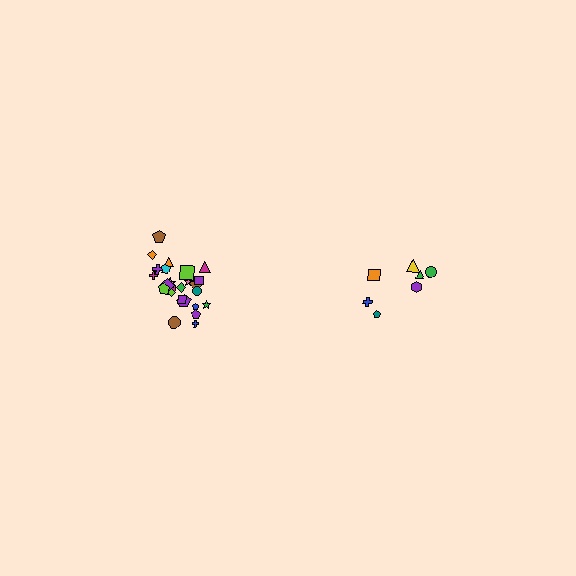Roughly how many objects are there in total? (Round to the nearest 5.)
Roughly 30 objects in total.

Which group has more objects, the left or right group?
The left group.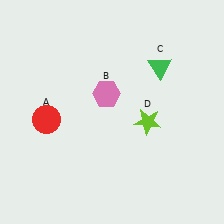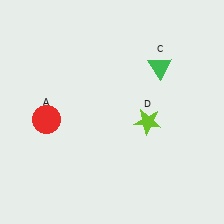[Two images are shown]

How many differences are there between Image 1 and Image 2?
There is 1 difference between the two images.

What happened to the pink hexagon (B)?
The pink hexagon (B) was removed in Image 2. It was in the top-left area of Image 1.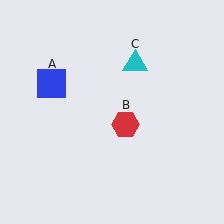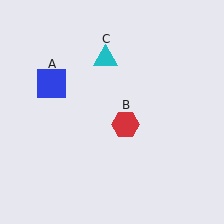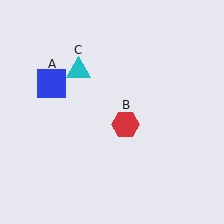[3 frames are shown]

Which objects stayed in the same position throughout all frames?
Blue square (object A) and red hexagon (object B) remained stationary.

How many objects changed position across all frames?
1 object changed position: cyan triangle (object C).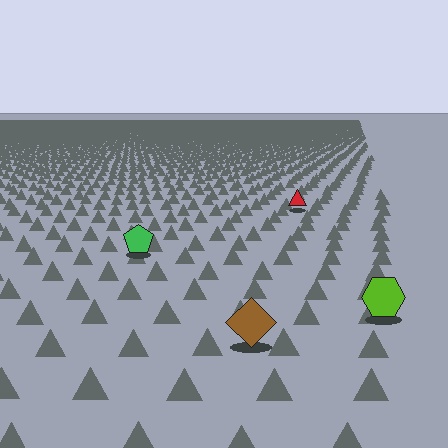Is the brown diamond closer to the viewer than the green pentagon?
Yes. The brown diamond is closer — you can tell from the texture gradient: the ground texture is coarser near it.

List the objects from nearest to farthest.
From nearest to farthest: the brown diamond, the lime hexagon, the green pentagon, the red triangle.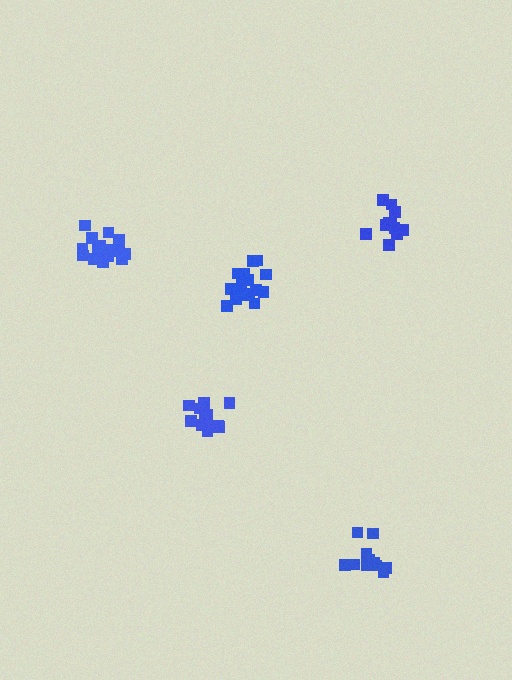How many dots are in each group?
Group 1: 17 dots, Group 2: 12 dots, Group 3: 12 dots, Group 4: 17 dots, Group 5: 12 dots (70 total).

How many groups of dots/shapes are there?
There are 5 groups.